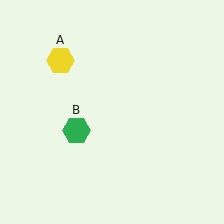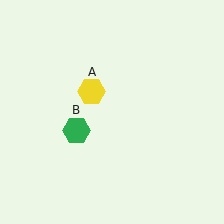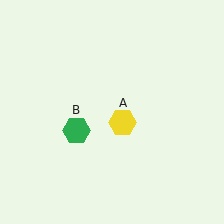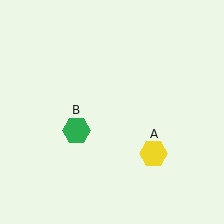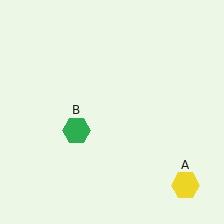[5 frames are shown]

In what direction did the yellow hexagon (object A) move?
The yellow hexagon (object A) moved down and to the right.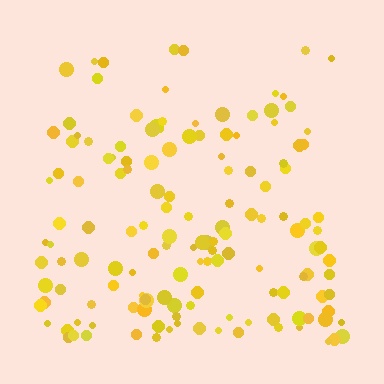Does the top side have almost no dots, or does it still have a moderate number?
Still a moderate number, just noticeably fewer than the bottom.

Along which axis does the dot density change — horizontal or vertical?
Vertical.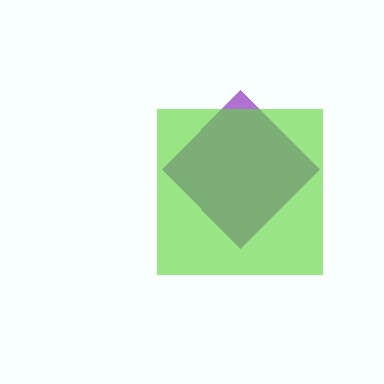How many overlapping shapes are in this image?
There are 2 overlapping shapes in the image.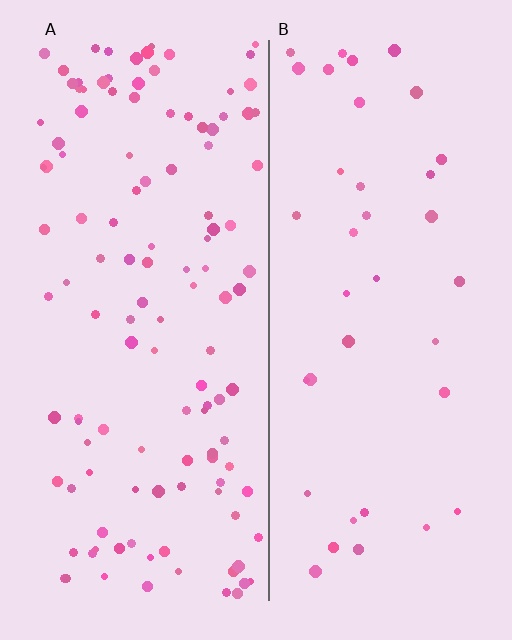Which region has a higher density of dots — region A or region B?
A (the left).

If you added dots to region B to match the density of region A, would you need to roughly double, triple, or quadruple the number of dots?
Approximately triple.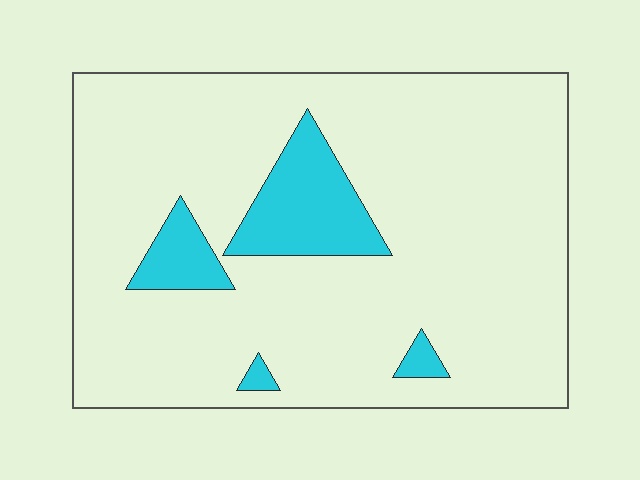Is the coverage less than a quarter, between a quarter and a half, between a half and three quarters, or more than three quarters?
Less than a quarter.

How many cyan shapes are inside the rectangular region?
4.